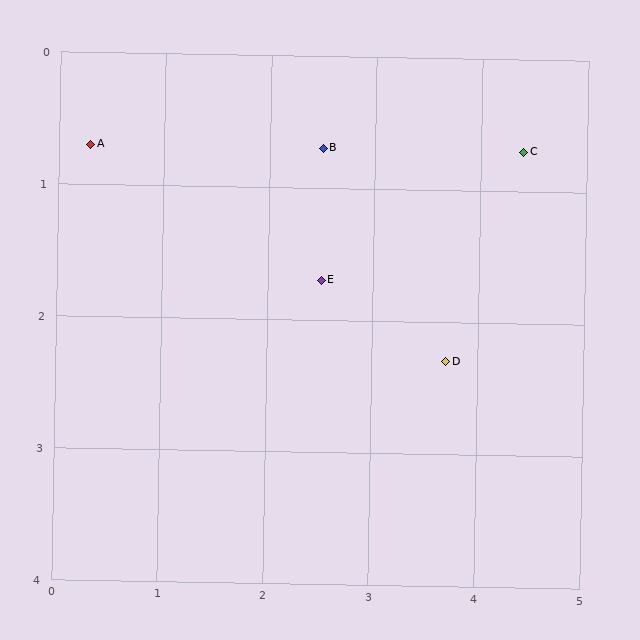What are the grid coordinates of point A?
Point A is at approximately (0.3, 0.7).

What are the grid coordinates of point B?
Point B is at approximately (2.5, 0.7).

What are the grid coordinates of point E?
Point E is at approximately (2.5, 1.7).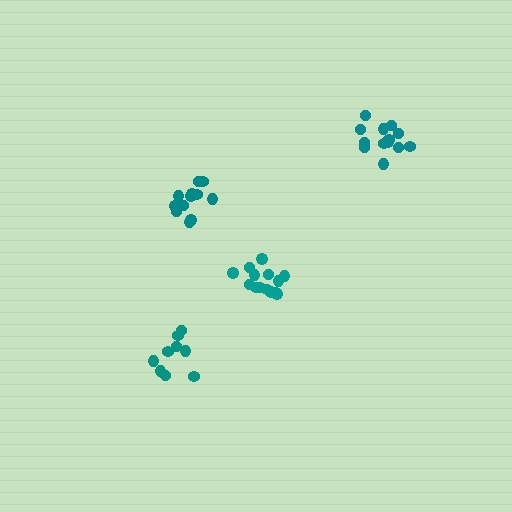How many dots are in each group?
Group 1: 13 dots, Group 2: 14 dots, Group 3: 12 dots, Group 4: 9 dots (48 total).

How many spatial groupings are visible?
There are 4 spatial groupings.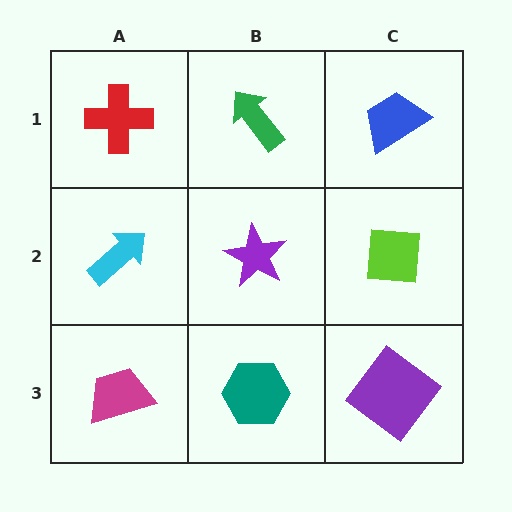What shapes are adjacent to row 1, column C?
A lime square (row 2, column C), a green arrow (row 1, column B).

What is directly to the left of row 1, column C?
A green arrow.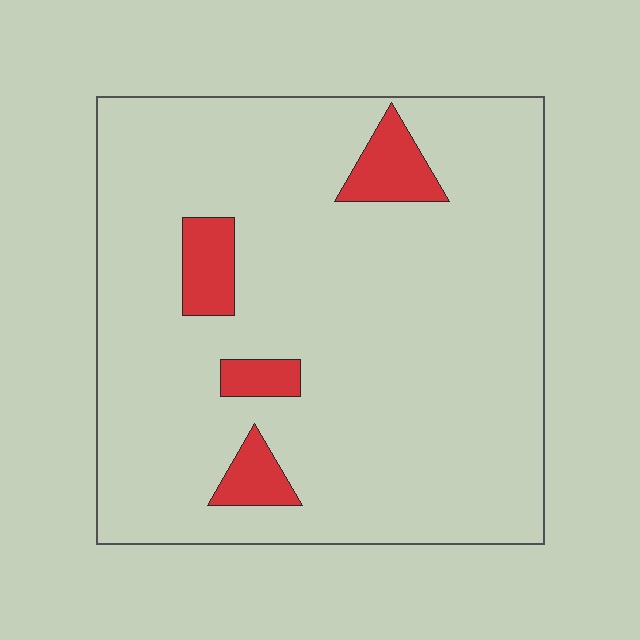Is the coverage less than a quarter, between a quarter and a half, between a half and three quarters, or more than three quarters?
Less than a quarter.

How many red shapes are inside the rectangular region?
4.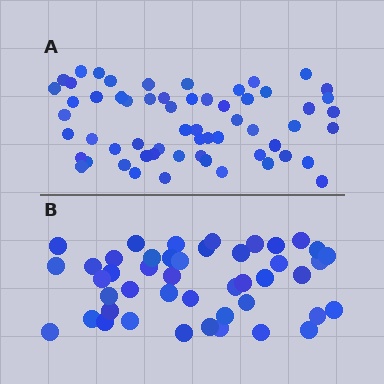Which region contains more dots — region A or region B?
Region A (the top region) has more dots.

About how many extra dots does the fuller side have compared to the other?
Region A has approximately 15 more dots than region B.